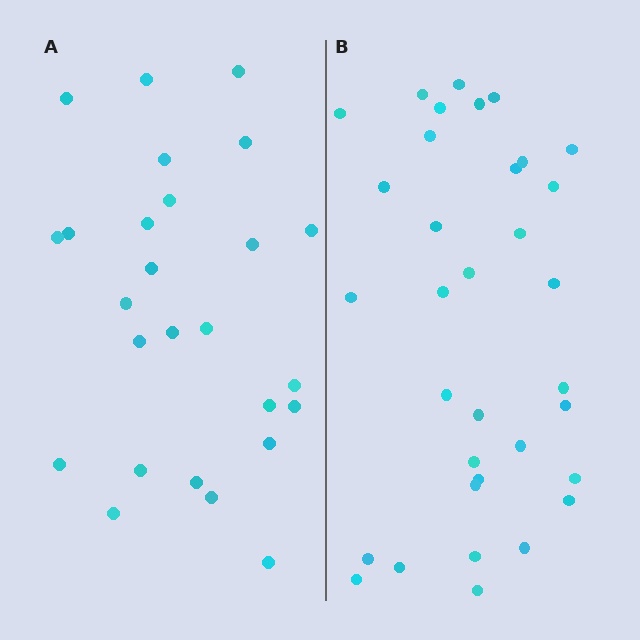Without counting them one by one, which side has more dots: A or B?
Region B (the right region) has more dots.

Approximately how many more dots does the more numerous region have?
Region B has roughly 8 or so more dots than region A.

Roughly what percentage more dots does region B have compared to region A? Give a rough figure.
About 30% more.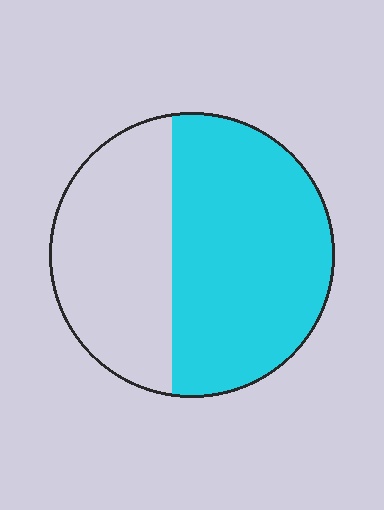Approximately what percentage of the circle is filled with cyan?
Approximately 60%.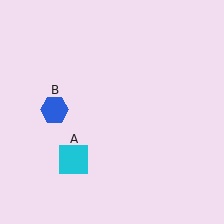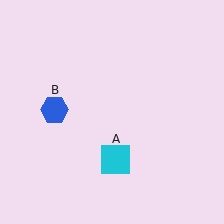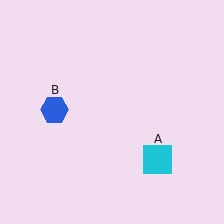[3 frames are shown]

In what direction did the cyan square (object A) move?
The cyan square (object A) moved right.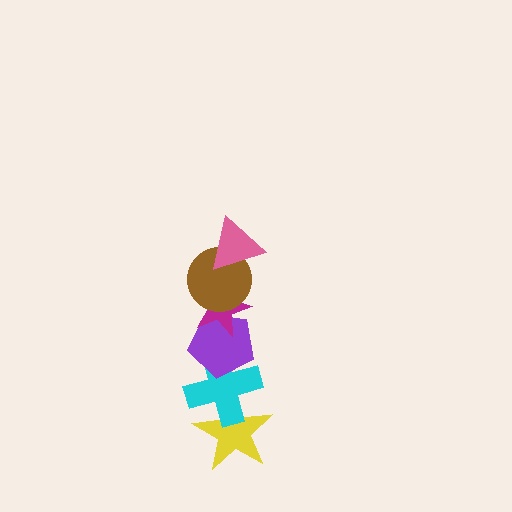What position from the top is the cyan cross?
The cyan cross is 5th from the top.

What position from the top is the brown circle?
The brown circle is 2nd from the top.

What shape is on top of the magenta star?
The brown circle is on top of the magenta star.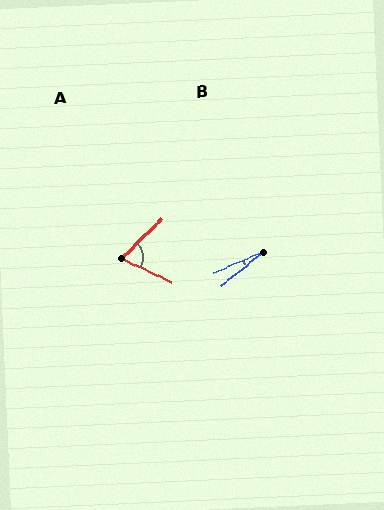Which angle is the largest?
A, at approximately 69 degrees.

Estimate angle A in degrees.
Approximately 69 degrees.